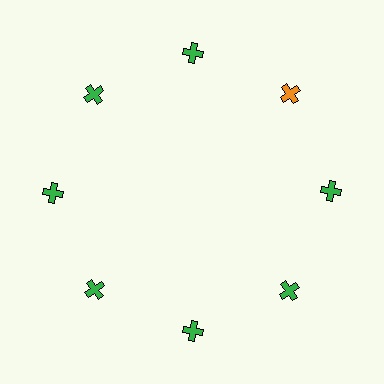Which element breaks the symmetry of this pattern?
The orange cross at roughly the 2 o'clock position breaks the symmetry. All other shapes are green crosses.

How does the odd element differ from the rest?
It has a different color: orange instead of green.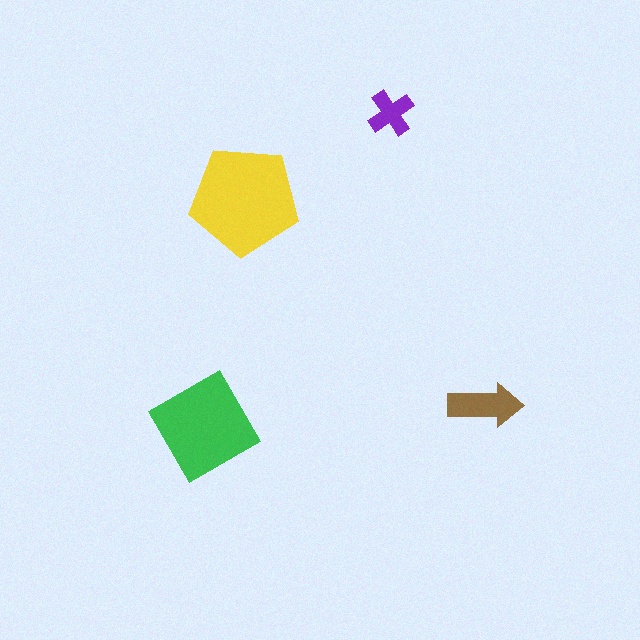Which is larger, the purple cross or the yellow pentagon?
The yellow pentagon.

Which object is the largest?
The yellow pentagon.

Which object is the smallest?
The purple cross.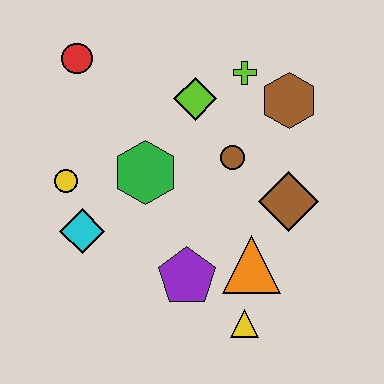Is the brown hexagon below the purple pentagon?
No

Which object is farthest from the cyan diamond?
The brown hexagon is farthest from the cyan diamond.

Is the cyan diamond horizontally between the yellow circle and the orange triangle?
Yes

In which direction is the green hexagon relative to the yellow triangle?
The green hexagon is above the yellow triangle.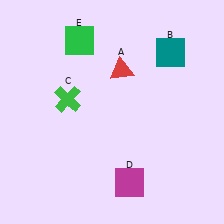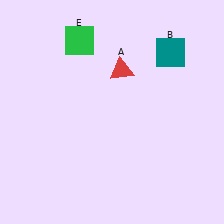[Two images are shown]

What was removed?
The green cross (C), the magenta square (D) were removed in Image 2.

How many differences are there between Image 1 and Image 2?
There are 2 differences between the two images.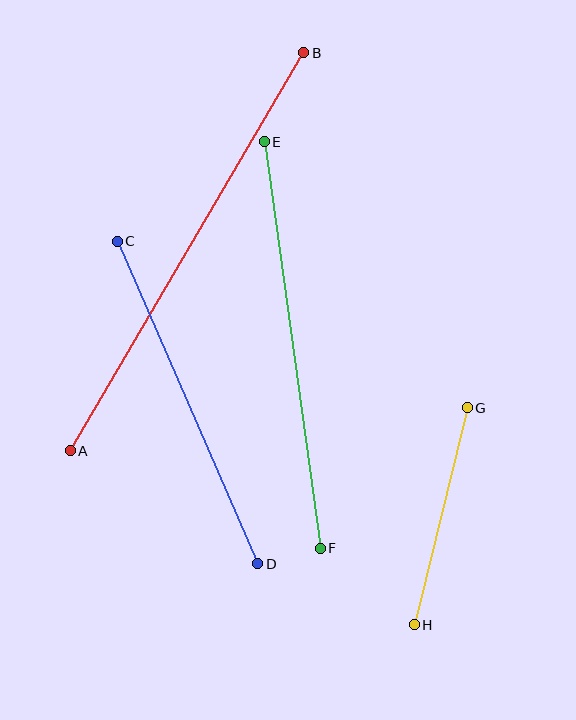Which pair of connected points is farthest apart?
Points A and B are farthest apart.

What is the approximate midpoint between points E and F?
The midpoint is at approximately (292, 345) pixels.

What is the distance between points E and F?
The distance is approximately 410 pixels.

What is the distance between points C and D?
The distance is approximately 351 pixels.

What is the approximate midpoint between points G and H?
The midpoint is at approximately (441, 516) pixels.